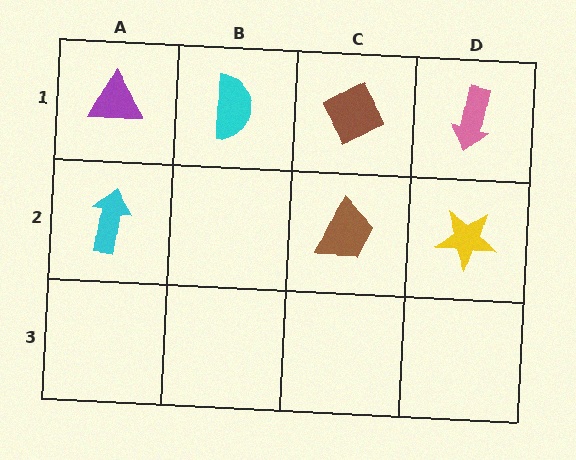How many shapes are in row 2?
3 shapes.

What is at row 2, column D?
A yellow star.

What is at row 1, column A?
A purple triangle.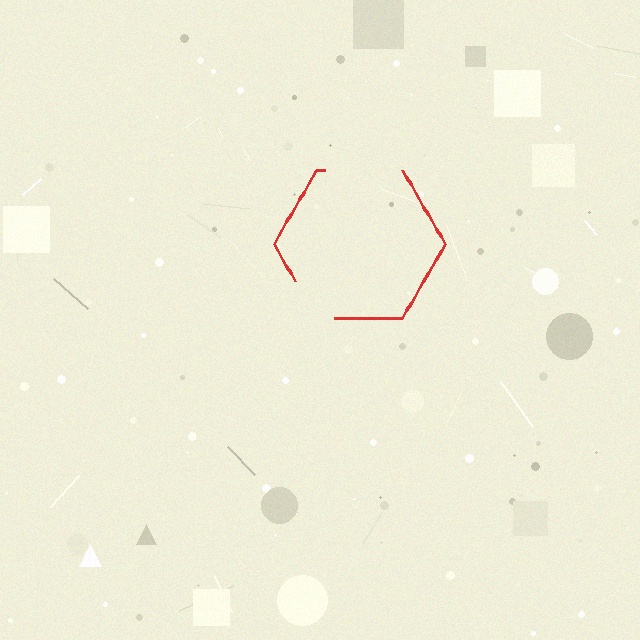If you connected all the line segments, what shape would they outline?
They would outline a hexagon.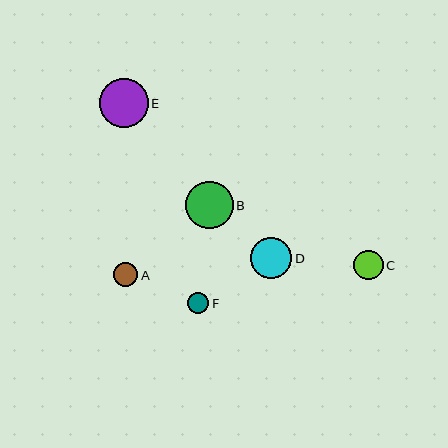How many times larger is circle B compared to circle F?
Circle B is approximately 2.2 times the size of circle F.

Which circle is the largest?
Circle E is the largest with a size of approximately 49 pixels.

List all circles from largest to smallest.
From largest to smallest: E, B, D, C, A, F.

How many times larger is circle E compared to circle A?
Circle E is approximately 2.0 times the size of circle A.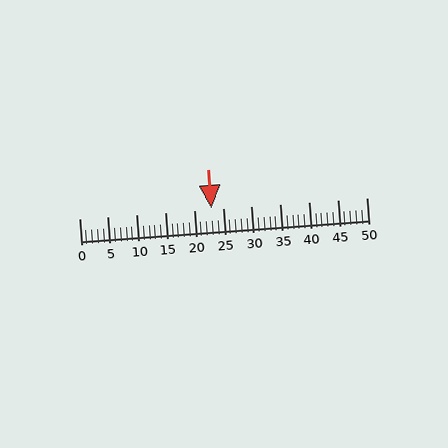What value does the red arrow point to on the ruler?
The red arrow points to approximately 23.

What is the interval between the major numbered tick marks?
The major tick marks are spaced 5 units apart.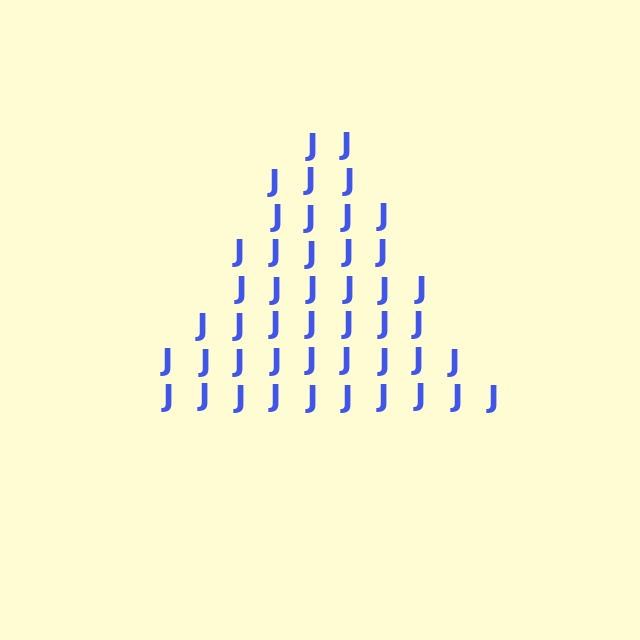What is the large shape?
The large shape is a triangle.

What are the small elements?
The small elements are letter J's.